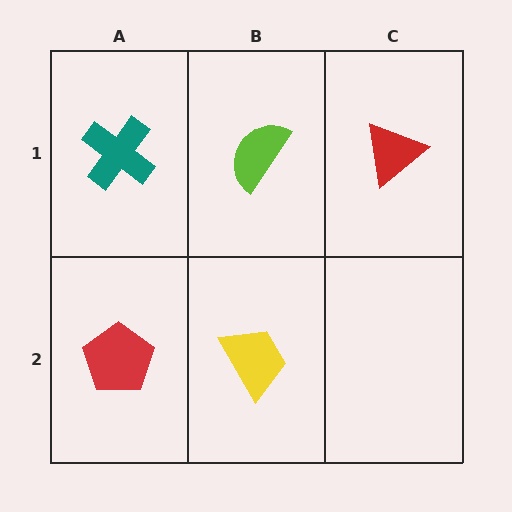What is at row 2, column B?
A yellow trapezoid.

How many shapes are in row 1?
3 shapes.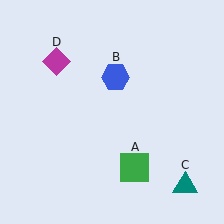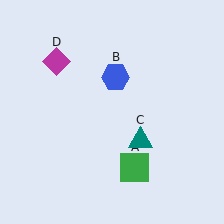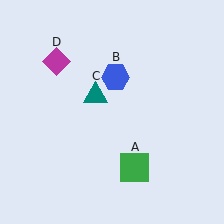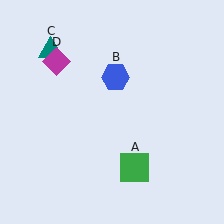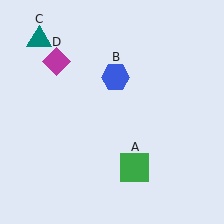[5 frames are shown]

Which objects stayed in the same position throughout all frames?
Green square (object A) and blue hexagon (object B) and magenta diamond (object D) remained stationary.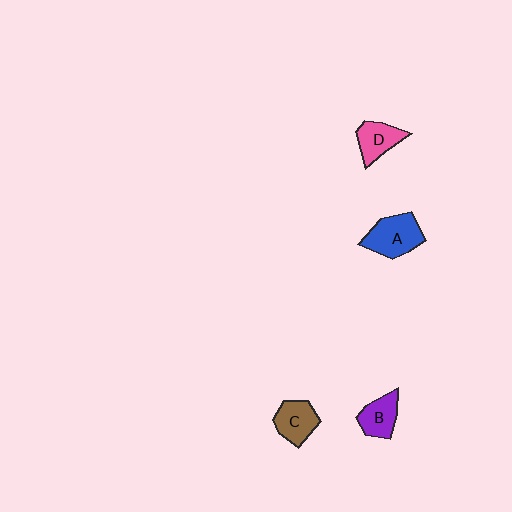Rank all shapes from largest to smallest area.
From largest to smallest: A (blue), C (brown), D (pink), B (purple).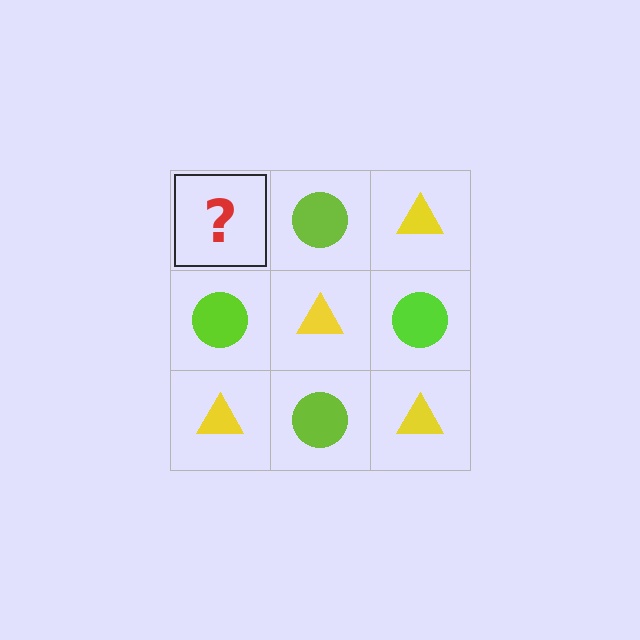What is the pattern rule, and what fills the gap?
The rule is that it alternates yellow triangle and lime circle in a checkerboard pattern. The gap should be filled with a yellow triangle.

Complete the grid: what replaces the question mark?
The question mark should be replaced with a yellow triangle.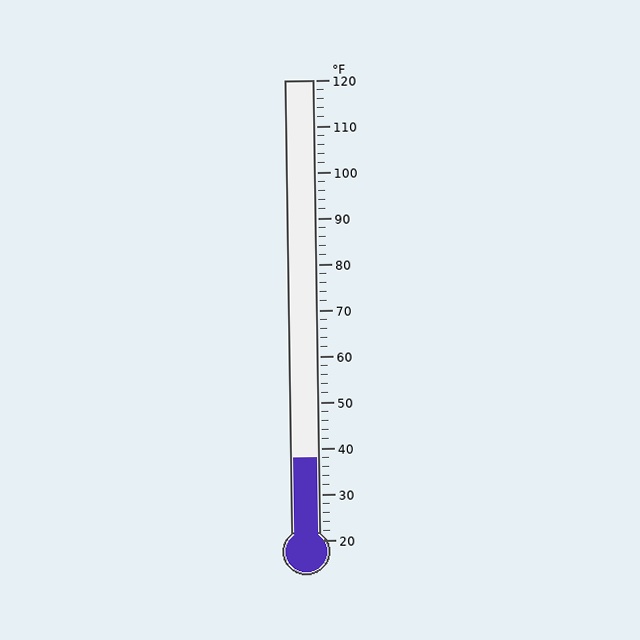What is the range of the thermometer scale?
The thermometer scale ranges from 20°F to 120°F.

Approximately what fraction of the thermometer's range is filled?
The thermometer is filled to approximately 20% of its range.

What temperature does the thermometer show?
The thermometer shows approximately 38°F.